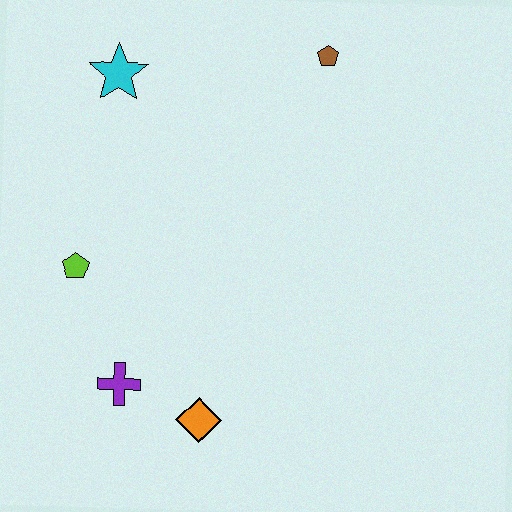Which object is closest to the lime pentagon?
The purple cross is closest to the lime pentagon.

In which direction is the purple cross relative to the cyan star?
The purple cross is below the cyan star.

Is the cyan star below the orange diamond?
No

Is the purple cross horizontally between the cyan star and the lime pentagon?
No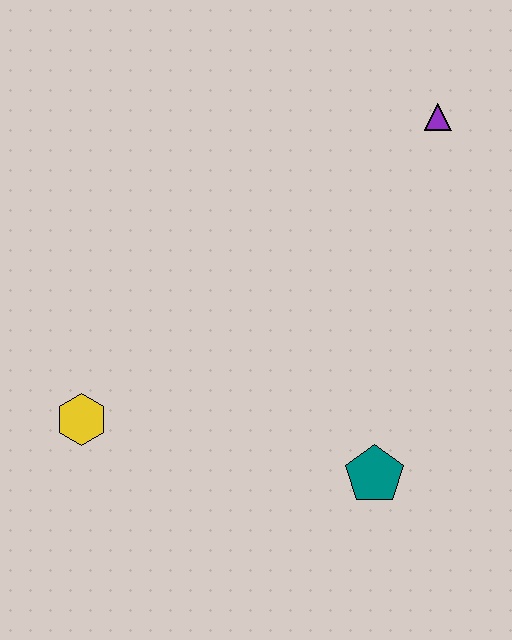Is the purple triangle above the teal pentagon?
Yes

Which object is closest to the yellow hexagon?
The teal pentagon is closest to the yellow hexagon.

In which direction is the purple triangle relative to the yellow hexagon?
The purple triangle is to the right of the yellow hexagon.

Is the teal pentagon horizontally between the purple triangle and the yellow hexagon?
Yes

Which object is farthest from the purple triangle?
The yellow hexagon is farthest from the purple triangle.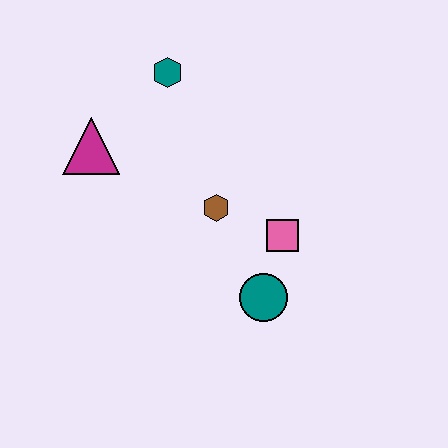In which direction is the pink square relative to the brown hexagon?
The pink square is to the right of the brown hexagon.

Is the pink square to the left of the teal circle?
No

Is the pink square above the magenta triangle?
No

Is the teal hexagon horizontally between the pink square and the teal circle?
No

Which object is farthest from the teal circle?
The teal hexagon is farthest from the teal circle.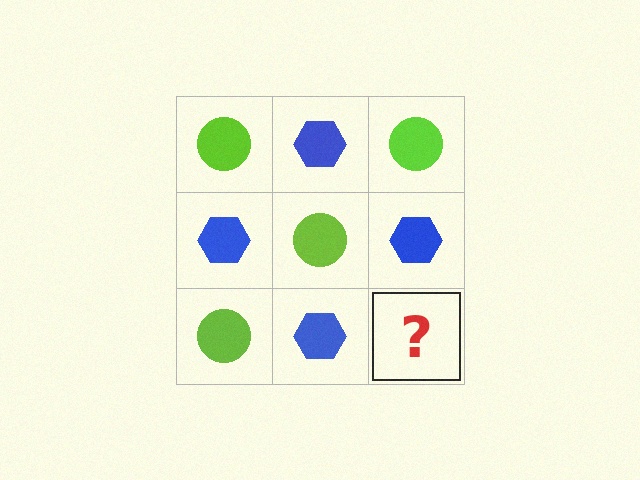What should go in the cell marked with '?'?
The missing cell should contain a lime circle.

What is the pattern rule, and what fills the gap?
The rule is that it alternates lime circle and blue hexagon in a checkerboard pattern. The gap should be filled with a lime circle.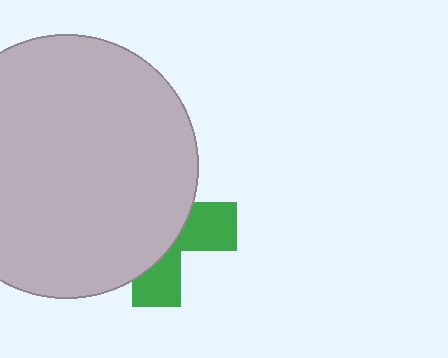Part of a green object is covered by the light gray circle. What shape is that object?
It is a cross.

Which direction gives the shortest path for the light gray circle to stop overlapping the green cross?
Moving left gives the shortest separation.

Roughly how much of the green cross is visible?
A small part of it is visible (roughly 36%).